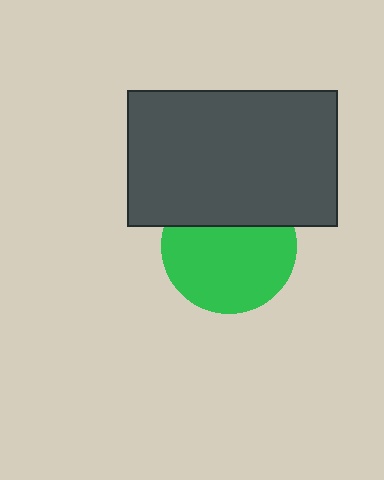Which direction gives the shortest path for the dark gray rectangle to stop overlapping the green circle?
Moving up gives the shortest separation.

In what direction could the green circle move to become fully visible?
The green circle could move down. That would shift it out from behind the dark gray rectangle entirely.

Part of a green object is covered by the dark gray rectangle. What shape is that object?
It is a circle.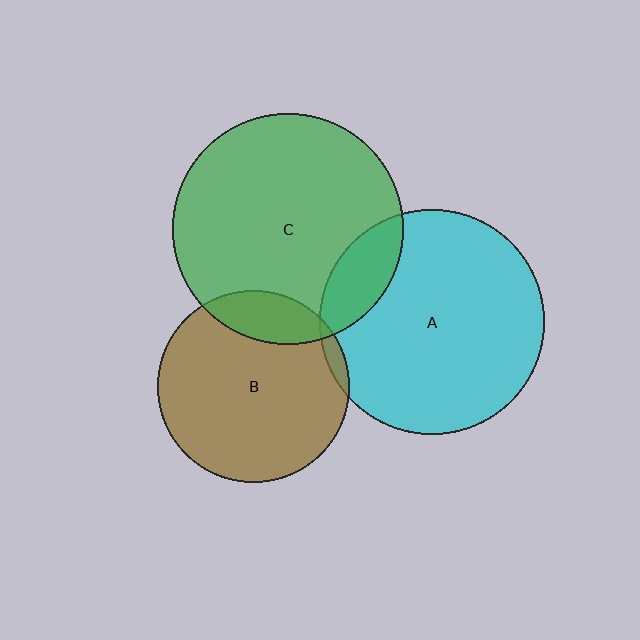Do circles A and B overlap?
Yes.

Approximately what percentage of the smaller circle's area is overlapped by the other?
Approximately 5%.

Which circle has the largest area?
Circle C (green).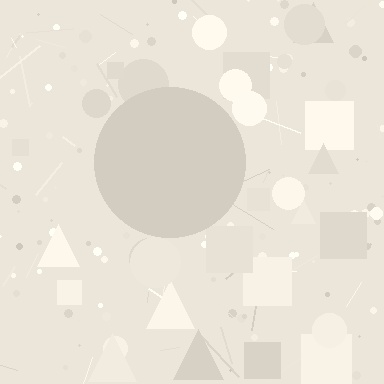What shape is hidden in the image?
A circle is hidden in the image.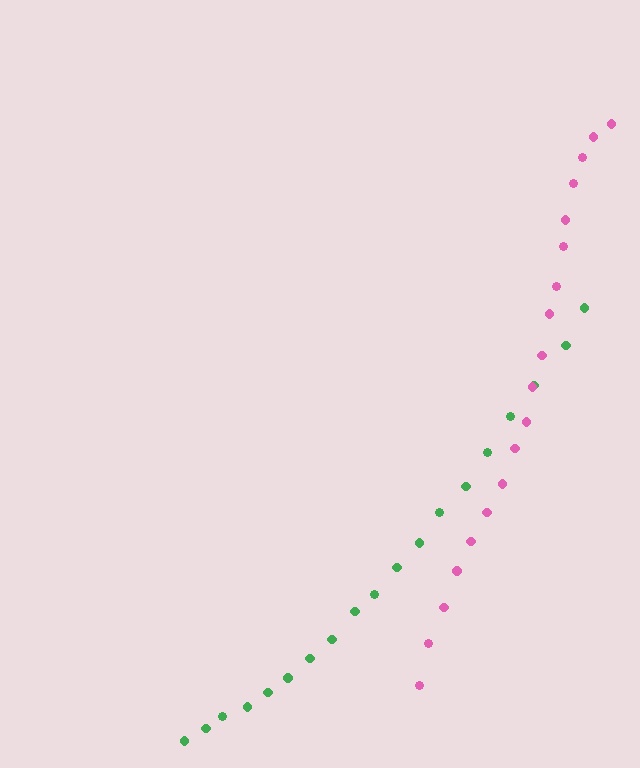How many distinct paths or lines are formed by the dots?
There are 2 distinct paths.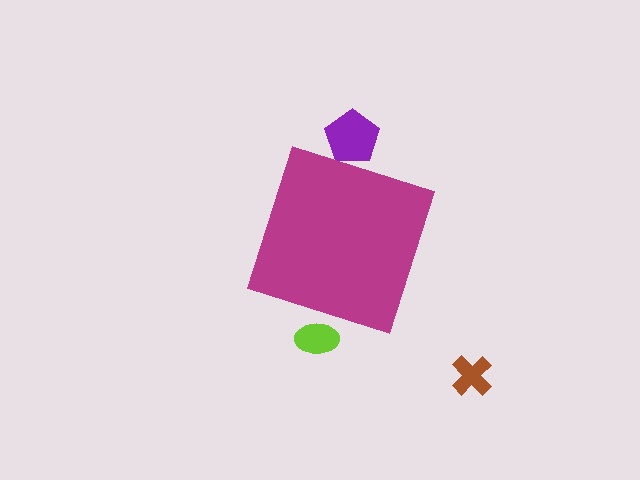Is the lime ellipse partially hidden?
Yes, the lime ellipse is partially hidden behind the magenta diamond.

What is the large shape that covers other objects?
A magenta diamond.